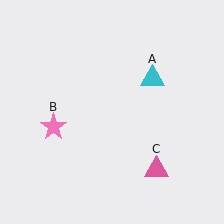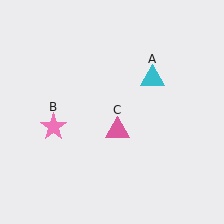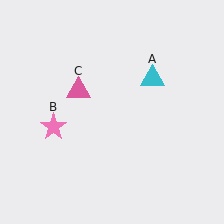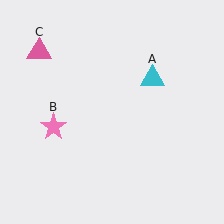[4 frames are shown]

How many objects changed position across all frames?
1 object changed position: pink triangle (object C).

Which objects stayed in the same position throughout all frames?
Cyan triangle (object A) and pink star (object B) remained stationary.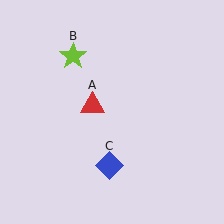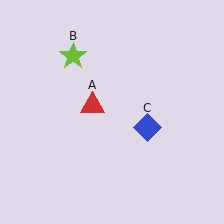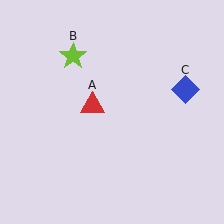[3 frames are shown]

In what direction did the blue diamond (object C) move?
The blue diamond (object C) moved up and to the right.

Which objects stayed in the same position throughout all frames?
Red triangle (object A) and lime star (object B) remained stationary.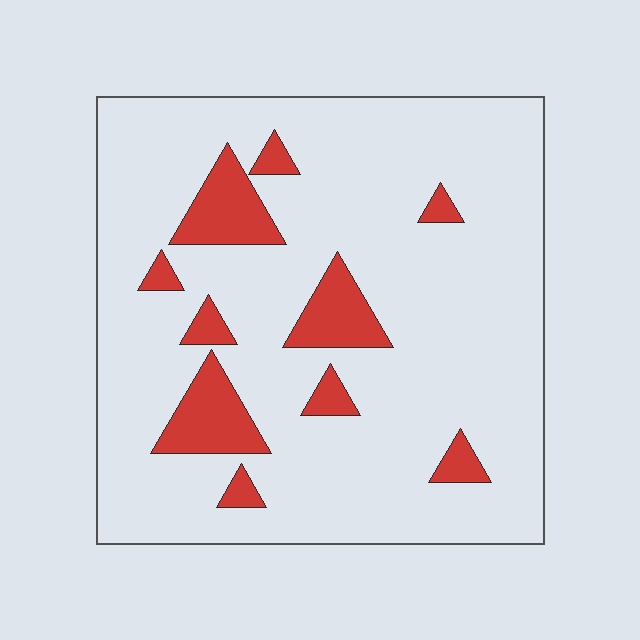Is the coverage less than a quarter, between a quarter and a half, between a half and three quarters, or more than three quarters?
Less than a quarter.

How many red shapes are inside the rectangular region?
10.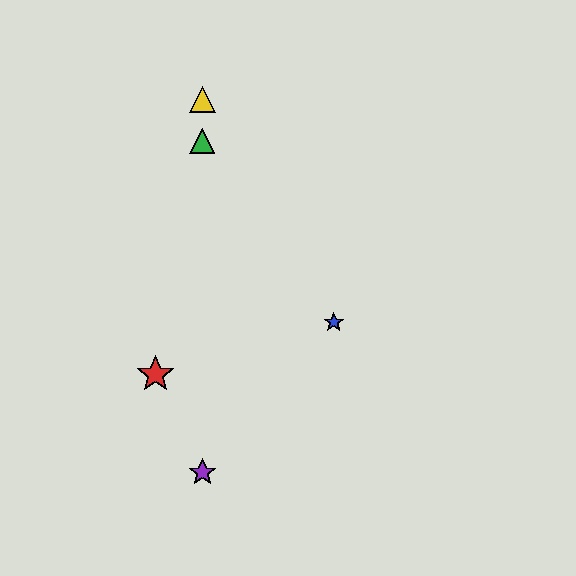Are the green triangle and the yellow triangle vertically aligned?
Yes, both are at x≈202.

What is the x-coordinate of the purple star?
The purple star is at x≈202.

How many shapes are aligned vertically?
3 shapes (the green triangle, the yellow triangle, the purple star) are aligned vertically.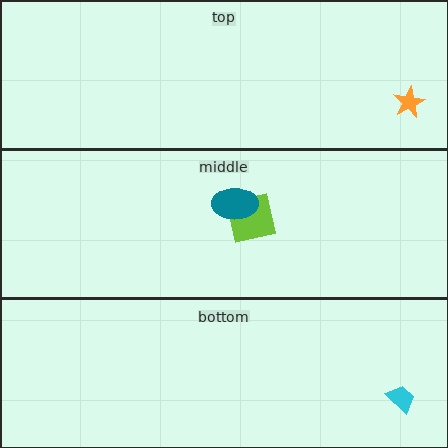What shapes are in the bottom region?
The cyan trapezoid.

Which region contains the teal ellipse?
The middle region.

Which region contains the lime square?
The middle region.